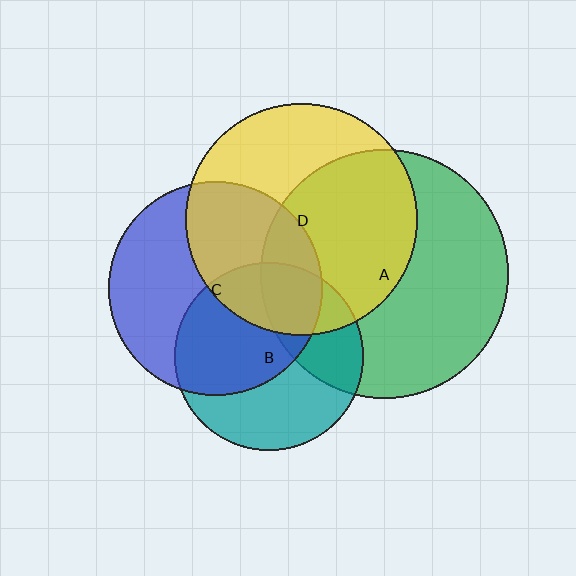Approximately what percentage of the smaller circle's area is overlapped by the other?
Approximately 45%.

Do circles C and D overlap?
Yes.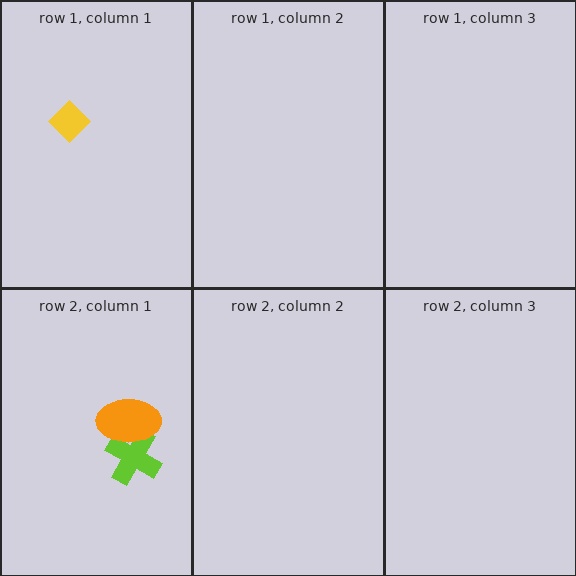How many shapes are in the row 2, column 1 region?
2.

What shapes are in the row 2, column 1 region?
The lime cross, the orange ellipse.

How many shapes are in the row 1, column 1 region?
1.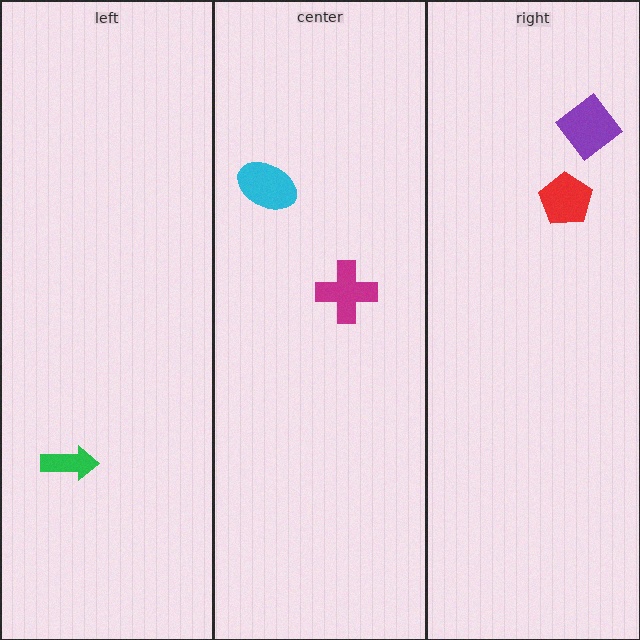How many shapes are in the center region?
2.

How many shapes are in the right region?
2.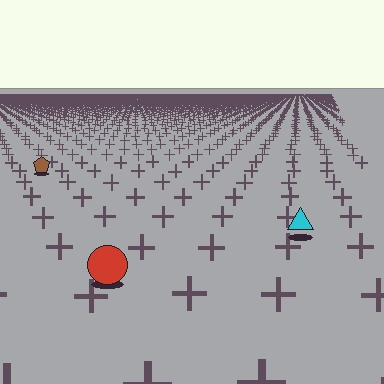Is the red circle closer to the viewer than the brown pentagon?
Yes. The red circle is closer — you can tell from the texture gradient: the ground texture is coarser near it.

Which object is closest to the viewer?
The red circle is closest. The texture marks near it are larger and more spread out.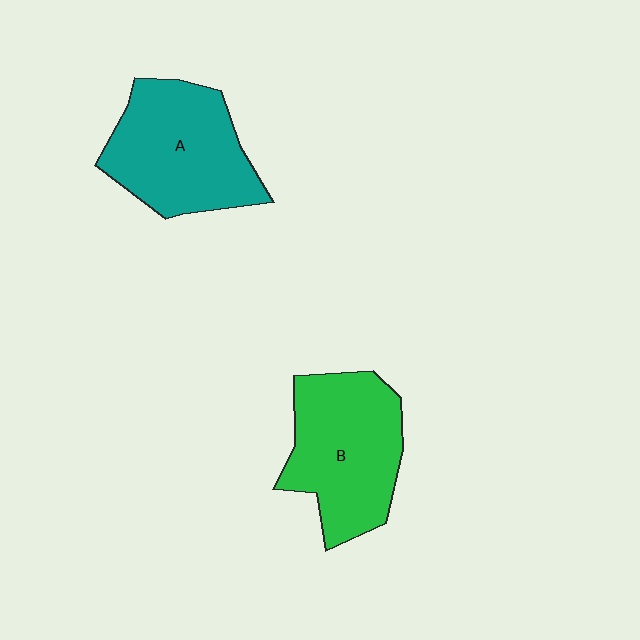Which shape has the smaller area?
Shape B (green).